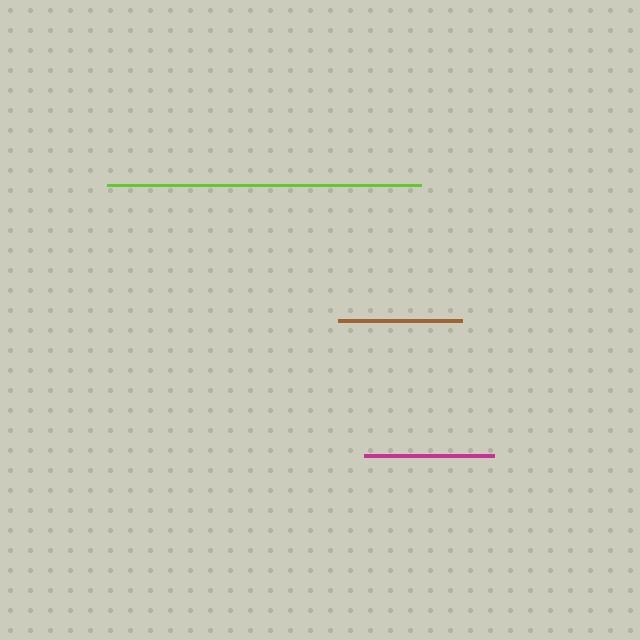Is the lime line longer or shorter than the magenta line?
The lime line is longer than the magenta line.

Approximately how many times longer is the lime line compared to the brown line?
The lime line is approximately 2.5 times the length of the brown line.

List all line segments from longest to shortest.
From longest to shortest: lime, magenta, brown.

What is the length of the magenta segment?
The magenta segment is approximately 130 pixels long.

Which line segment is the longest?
The lime line is the longest at approximately 314 pixels.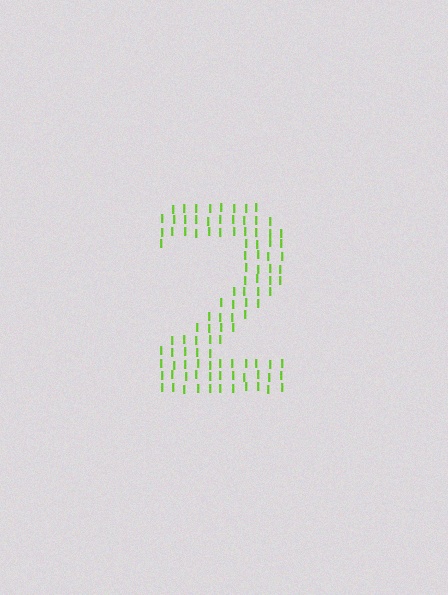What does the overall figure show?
The overall figure shows the digit 2.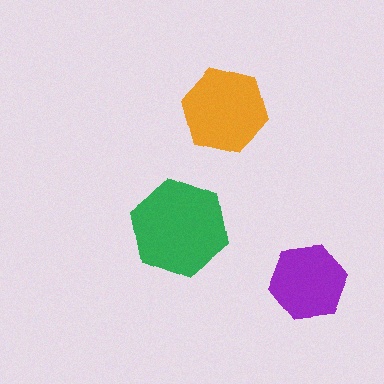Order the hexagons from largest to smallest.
the green one, the orange one, the purple one.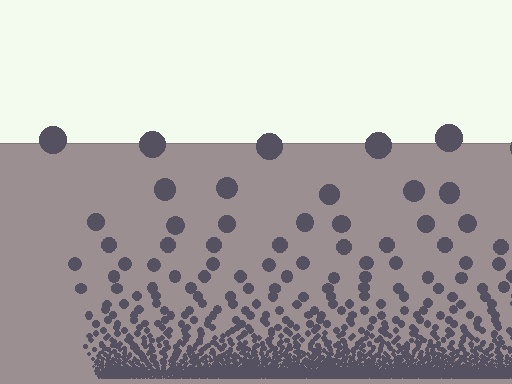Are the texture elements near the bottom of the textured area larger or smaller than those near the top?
Smaller. The gradient is inverted — elements near the bottom are smaller and denser.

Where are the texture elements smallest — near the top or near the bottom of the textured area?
Near the bottom.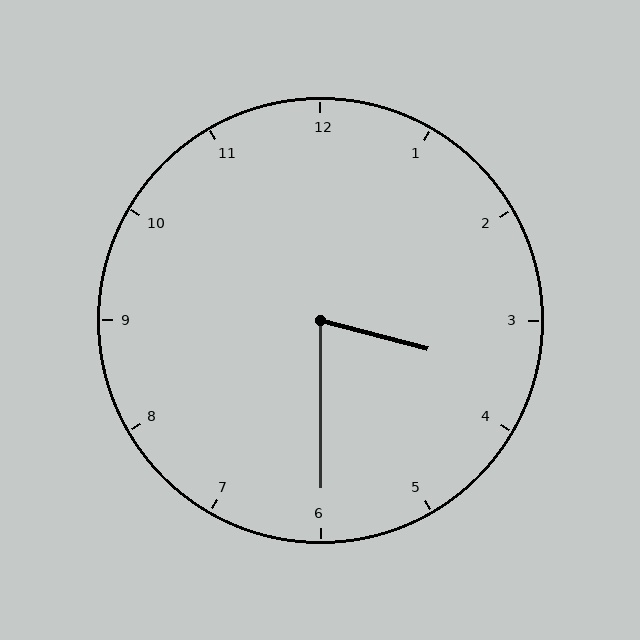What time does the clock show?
3:30.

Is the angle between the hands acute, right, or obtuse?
It is acute.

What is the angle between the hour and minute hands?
Approximately 75 degrees.